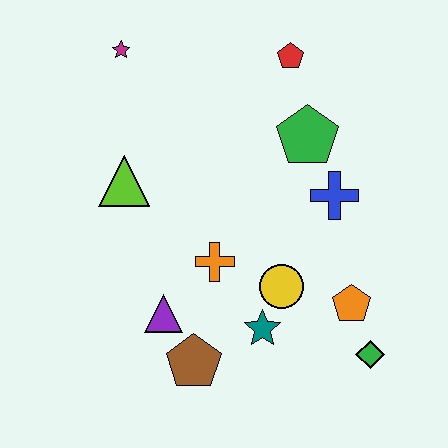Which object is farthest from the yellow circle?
The magenta star is farthest from the yellow circle.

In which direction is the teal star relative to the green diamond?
The teal star is to the left of the green diamond.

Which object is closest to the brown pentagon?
The purple triangle is closest to the brown pentagon.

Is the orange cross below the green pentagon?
Yes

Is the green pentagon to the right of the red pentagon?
Yes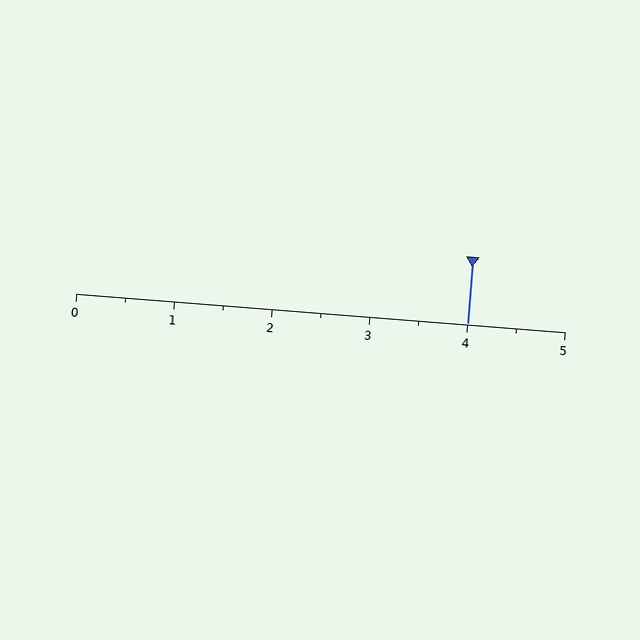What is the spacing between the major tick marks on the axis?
The major ticks are spaced 1 apart.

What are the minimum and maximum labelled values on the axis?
The axis runs from 0 to 5.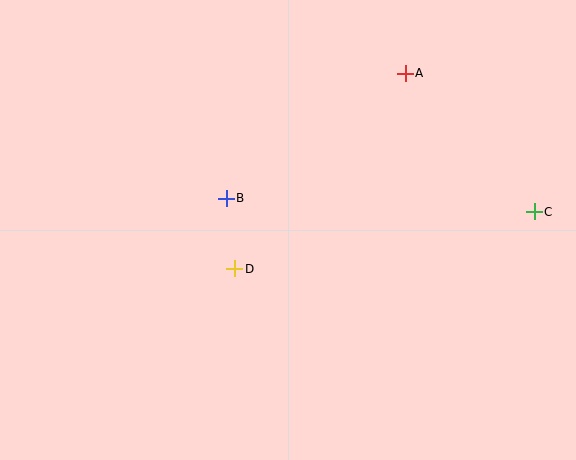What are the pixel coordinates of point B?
Point B is at (226, 198).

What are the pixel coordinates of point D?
Point D is at (235, 269).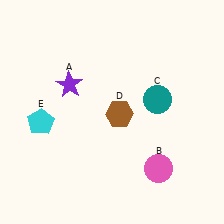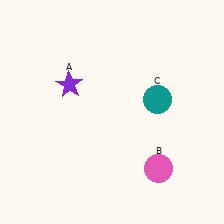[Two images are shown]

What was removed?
The brown hexagon (D), the cyan pentagon (E) were removed in Image 2.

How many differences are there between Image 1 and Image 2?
There are 2 differences between the two images.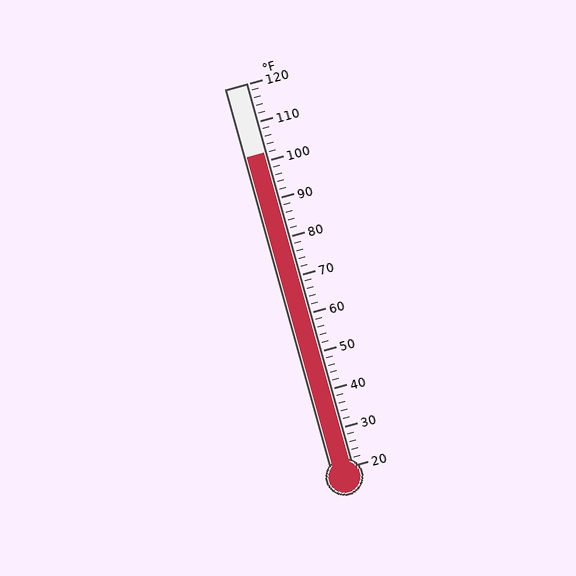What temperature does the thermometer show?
The thermometer shows approximately 102°F.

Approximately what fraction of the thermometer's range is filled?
The thermometer is filled to approximately 80% of its range.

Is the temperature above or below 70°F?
The temperature is above 70°F.